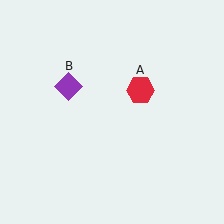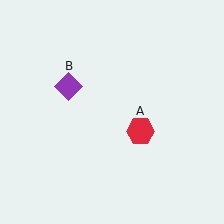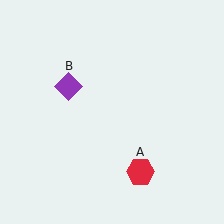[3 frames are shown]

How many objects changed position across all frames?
1 object changed position: red hexagon (object A).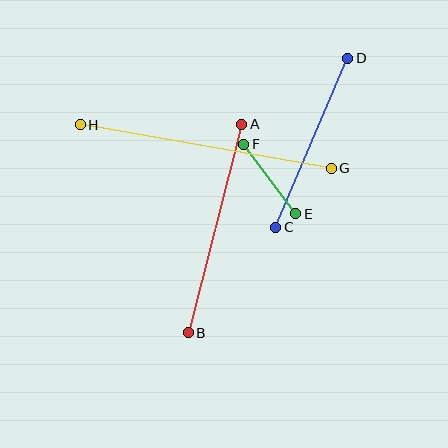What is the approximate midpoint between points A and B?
The midpoint is at approximately (215, 228) pixels.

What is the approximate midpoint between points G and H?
The midpoint is at approximately (206, 147) pixels.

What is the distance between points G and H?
The distance is approximately 255 pixels.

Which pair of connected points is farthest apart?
Points G and H are farthest apart.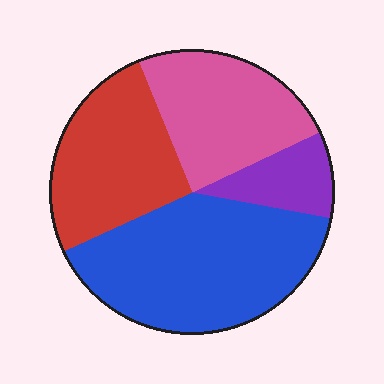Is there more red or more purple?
Red.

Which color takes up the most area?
Blue, at roughly 40%.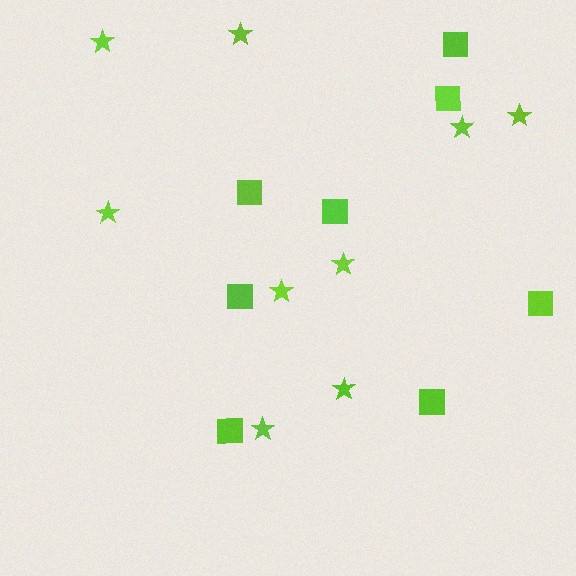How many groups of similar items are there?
There are 2 groups: one group of stars (9) and one group of squares (8).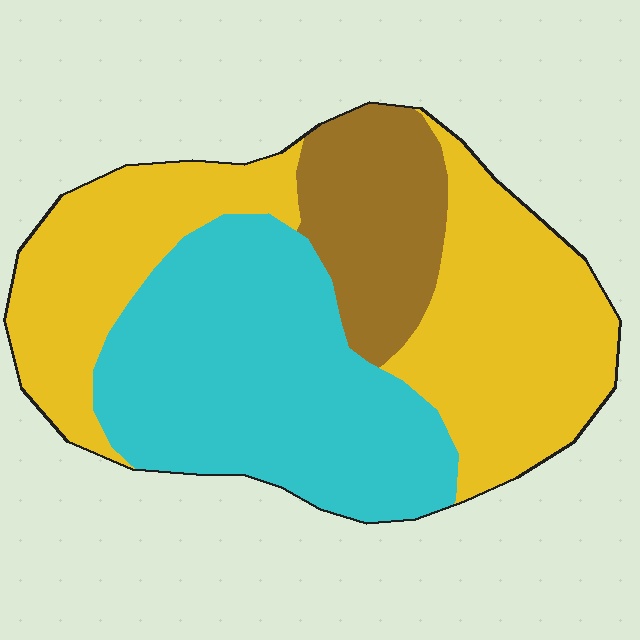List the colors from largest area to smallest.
From largest to smallest: yellow, cyan, brown.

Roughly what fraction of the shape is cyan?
Cyan covers about 40% of the shape.